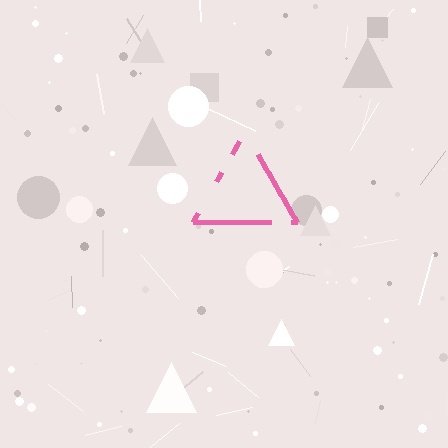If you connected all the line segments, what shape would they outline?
They would outline a triangle.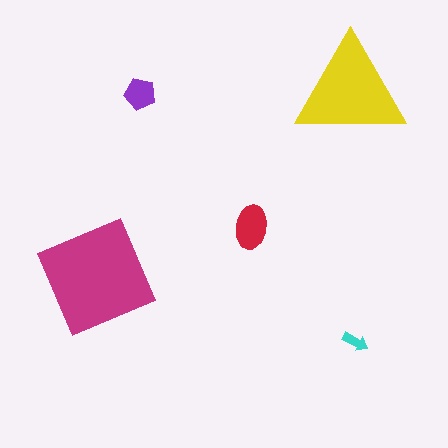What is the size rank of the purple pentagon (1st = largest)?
4th.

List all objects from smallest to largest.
The cyan arrow, the purple pentagon, the red ellipse, the yellow triangle, the magenta diamond.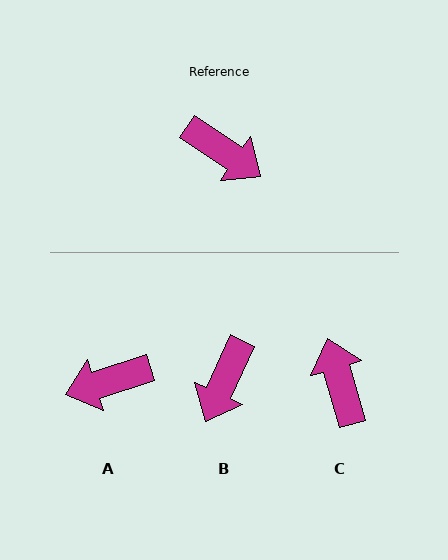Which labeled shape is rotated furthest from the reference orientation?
C, about 140 degrees away.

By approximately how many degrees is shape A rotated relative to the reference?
Approximately 128 degrees clockwise.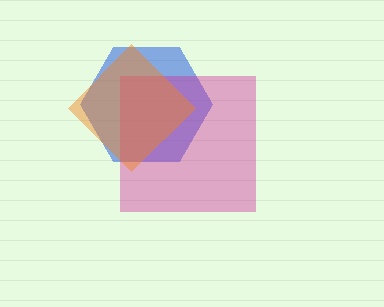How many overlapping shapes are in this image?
There are 3 overlapping shapes in the image.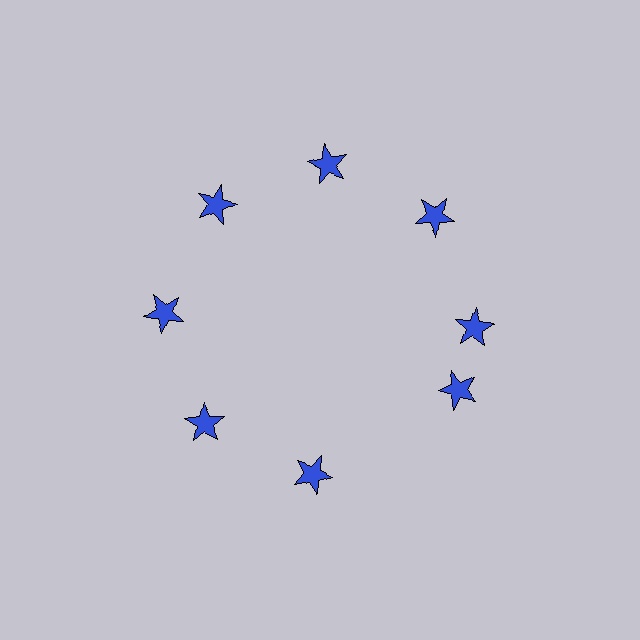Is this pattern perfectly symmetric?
No. The 8 blue stars are arranged in a ring, but one element near the 4 o'clock position is rotated out of alignment along the ring, breaking the 8-fold rotational symmetry.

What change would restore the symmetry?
The symmetry would be restored by rotating it back into even spacing with its neighbors so that all 8 stars sit at equal angles and equal distance from the center.